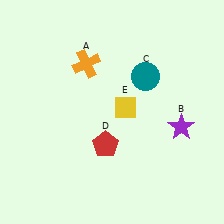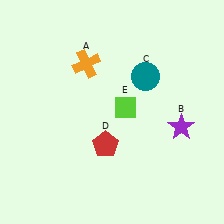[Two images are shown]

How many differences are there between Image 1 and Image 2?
There is 1 difference between the two images.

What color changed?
The diamond (E) changed from yellow in Image 1 to lime in Image 2.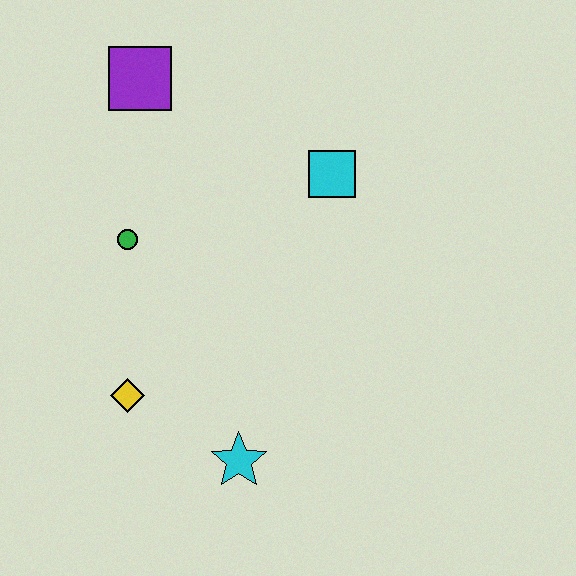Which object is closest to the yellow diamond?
The cyan star is closest to the yellow diamond.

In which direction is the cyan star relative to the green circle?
The cyan star is below the green circle.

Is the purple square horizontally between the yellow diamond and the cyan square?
Yes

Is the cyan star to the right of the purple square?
Yes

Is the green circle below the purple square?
Yes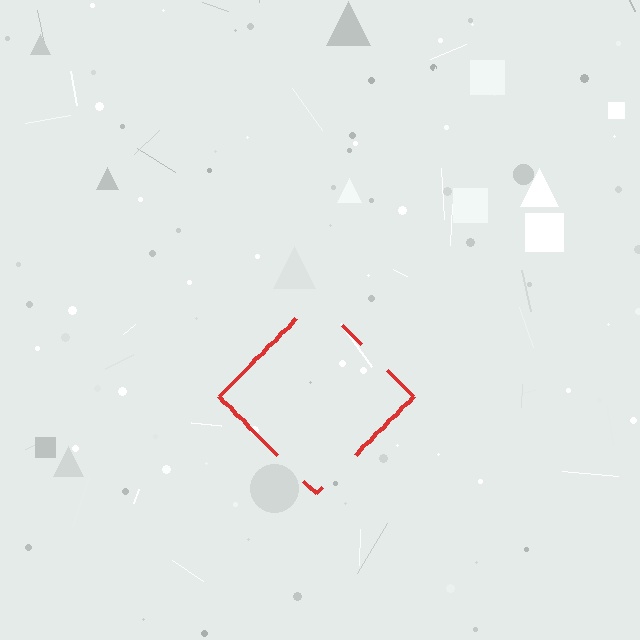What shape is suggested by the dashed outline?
The dashed outline suggests a diamond.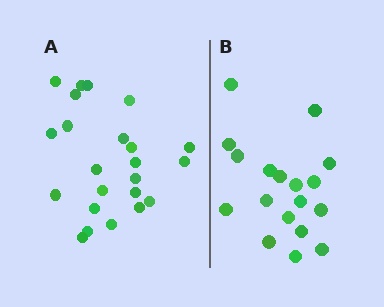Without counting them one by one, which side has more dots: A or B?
Region A (the left region) has more dots.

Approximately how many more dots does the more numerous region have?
Region A has about 5 more dots than region B.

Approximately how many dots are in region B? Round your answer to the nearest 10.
About 20 dots. (The exact count is 18, which rounds to 20.)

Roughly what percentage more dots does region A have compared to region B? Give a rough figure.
About 30% more.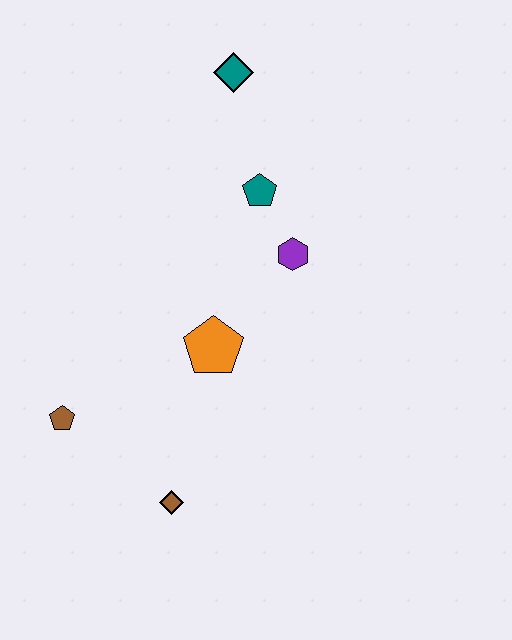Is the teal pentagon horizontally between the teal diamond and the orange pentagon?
No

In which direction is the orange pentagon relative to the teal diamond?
The orange pentagon is below the teal diamond.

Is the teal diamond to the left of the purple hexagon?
Yes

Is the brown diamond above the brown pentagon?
No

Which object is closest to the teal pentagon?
The purple hexagon is closest to the teal pentagon.